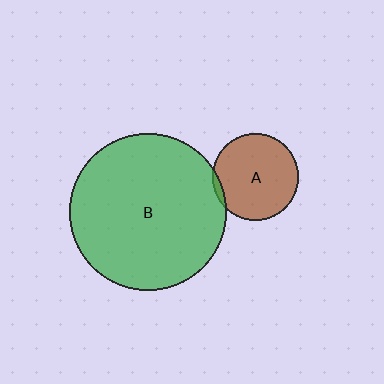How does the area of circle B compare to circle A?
Approximately 3.3 times.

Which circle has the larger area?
Circle B (green).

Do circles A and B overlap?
Yes.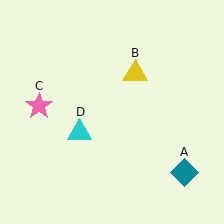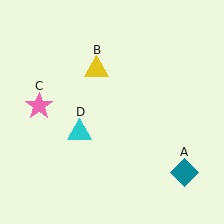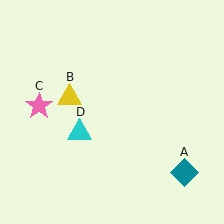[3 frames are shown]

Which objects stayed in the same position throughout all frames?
Teal diamond (object A) and pink star (object C) and cyan triangle (object D) remained stationary.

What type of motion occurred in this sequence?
The yellow triangle (object B) rotated counterclockwise around the center of the scene.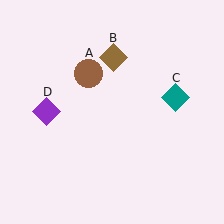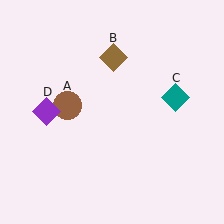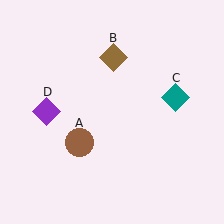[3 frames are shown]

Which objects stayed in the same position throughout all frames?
Brown diamond (object B) and teal diamond (object C) and purple diamond (object D) remained stationary.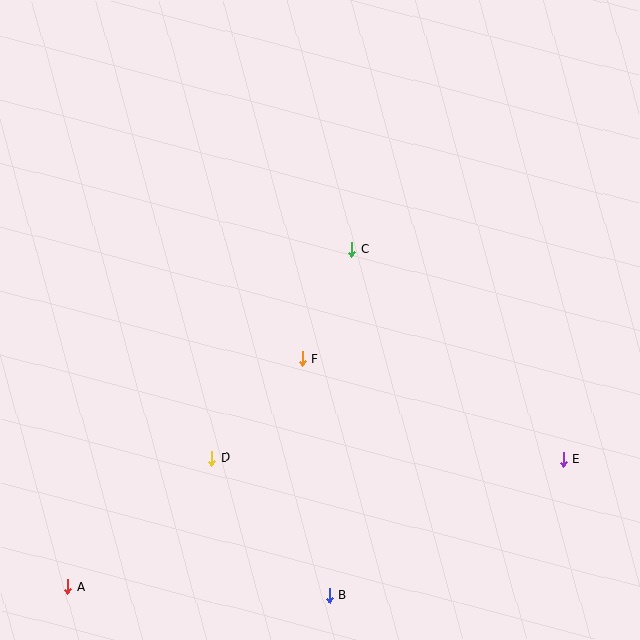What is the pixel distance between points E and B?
The distance between E and B is 270 pixels.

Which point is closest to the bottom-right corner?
Point E is closest to the bottom-right corner.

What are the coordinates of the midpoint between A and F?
The midpoint between A and F is at (185, 473).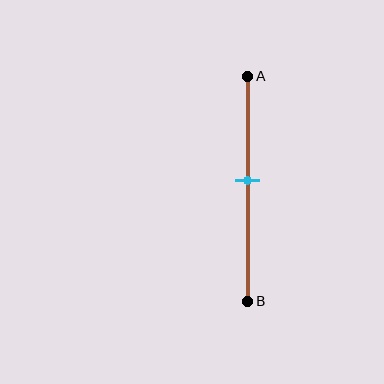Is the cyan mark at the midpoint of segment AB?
No, the mark is at about 45% from A, not at the 50% midpoint.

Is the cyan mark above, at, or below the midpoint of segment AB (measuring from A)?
The cyan mark is above the midpoint of segment AB.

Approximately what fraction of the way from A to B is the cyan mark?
The cyan mark is approximately 45% of the way from A to B.